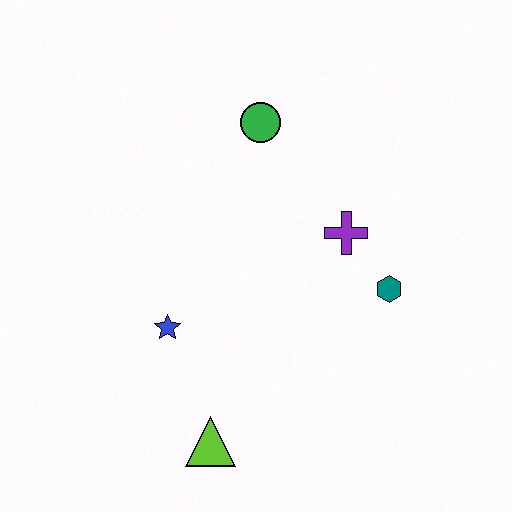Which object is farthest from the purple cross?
The lime triangle is farthest from the purple cross.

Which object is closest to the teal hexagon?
The purple cross is closest to the teal hexagon.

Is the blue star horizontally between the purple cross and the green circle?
No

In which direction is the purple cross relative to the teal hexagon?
The purple cross is above the teal hexagon.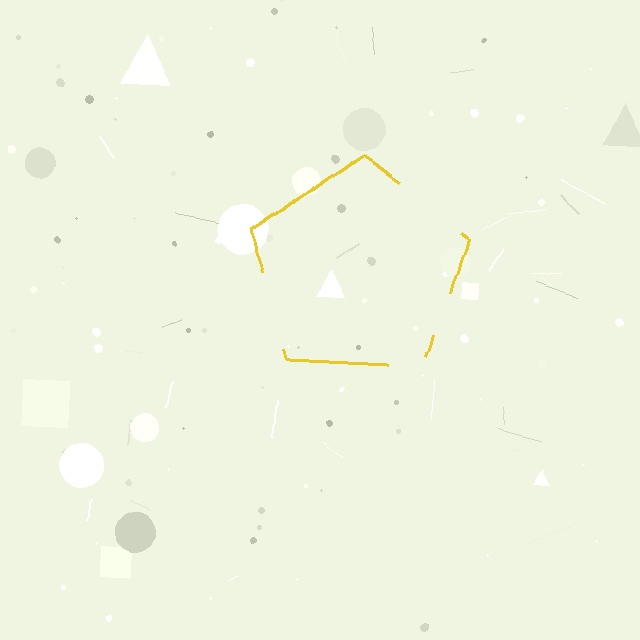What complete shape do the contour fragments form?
The contour fragments form a pentagon.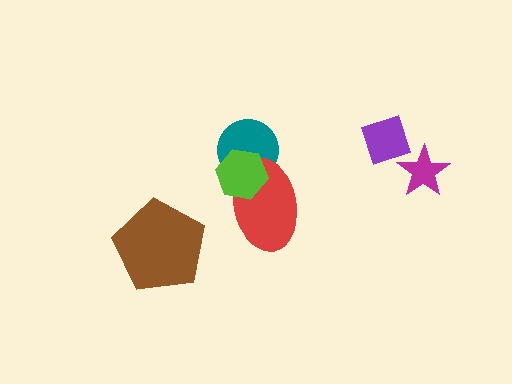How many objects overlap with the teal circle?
2 objects overlap with the teal circle.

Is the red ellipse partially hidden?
Yes, it is partially covered by another shape.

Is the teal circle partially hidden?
Yes, it is partially covered by another shape.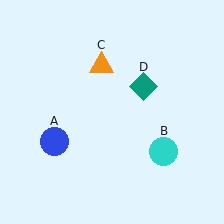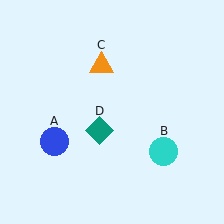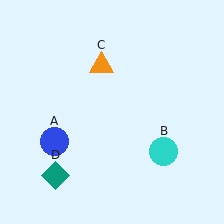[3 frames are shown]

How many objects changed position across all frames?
1 object changed position: teal diamond (object D).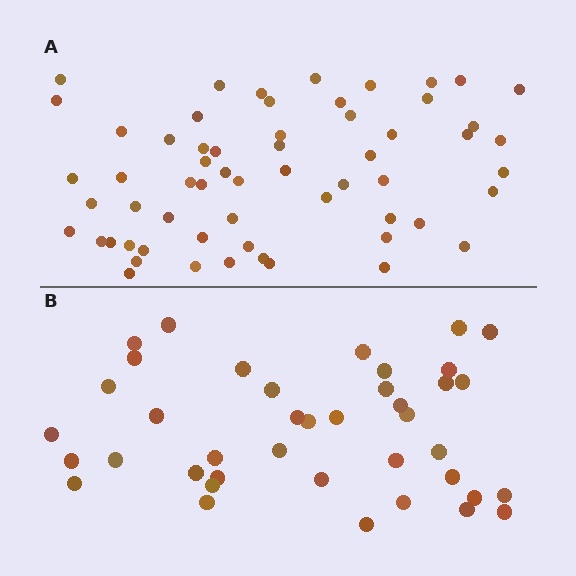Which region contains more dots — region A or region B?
Region A (the top region) has more dots.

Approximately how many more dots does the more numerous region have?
Region A has approximately 20 more dots than region B.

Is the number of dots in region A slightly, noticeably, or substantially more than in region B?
Region A has substantially more. The ratio is roughly 1.5 to 1.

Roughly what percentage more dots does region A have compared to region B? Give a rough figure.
About 50% more.